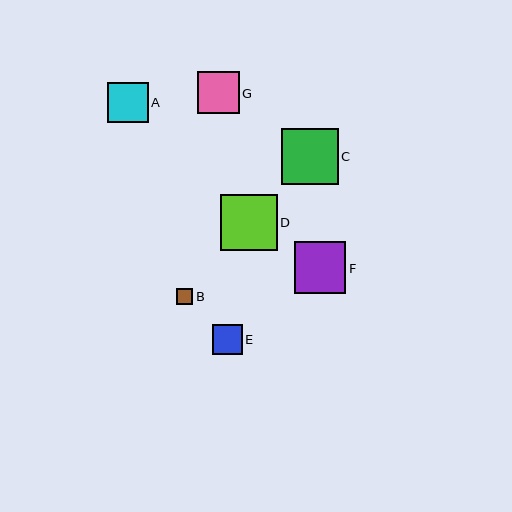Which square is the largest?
Square C is the largest with a size of approximately 56 pixels.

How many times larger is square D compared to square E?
Square D is approximately 1.9 times the size of square E.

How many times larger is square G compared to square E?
Square G is approximately 1.4 times the size of square E.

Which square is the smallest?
Square B is the smallest with a size of approximately 17 pixels.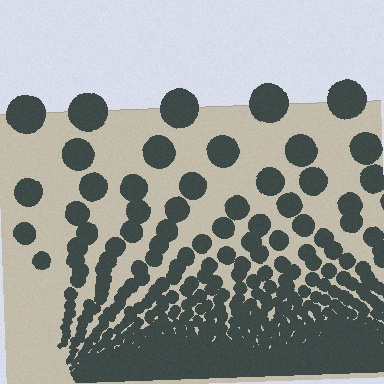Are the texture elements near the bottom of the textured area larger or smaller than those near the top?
Smaller. The gradient is inverted — elements near the bottom are smaller and denser.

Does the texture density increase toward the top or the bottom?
Density increases toward the bottom.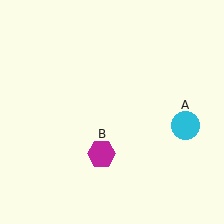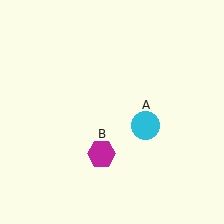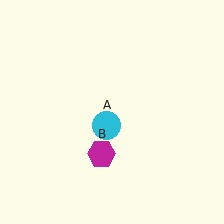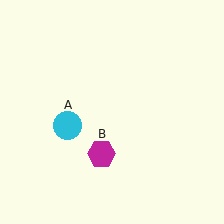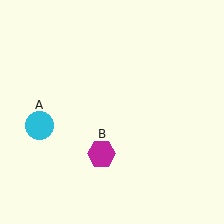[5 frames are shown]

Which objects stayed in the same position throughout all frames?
Magenta hexagon (object B) remained stationary.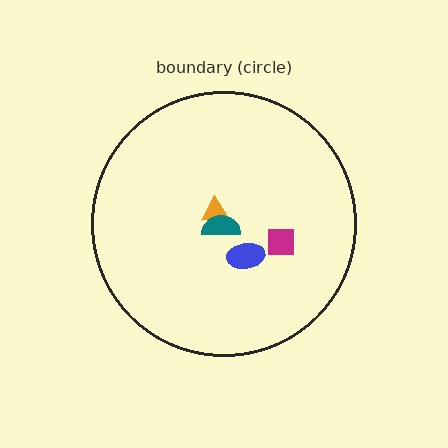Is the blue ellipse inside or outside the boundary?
Inside.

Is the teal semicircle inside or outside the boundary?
Inside.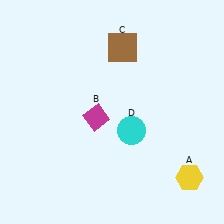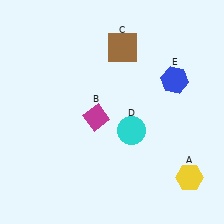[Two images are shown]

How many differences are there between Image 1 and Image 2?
There is 1 difference between the two images.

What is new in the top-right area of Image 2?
A blue hexagon (E) was added in the top-right area of Image 2.